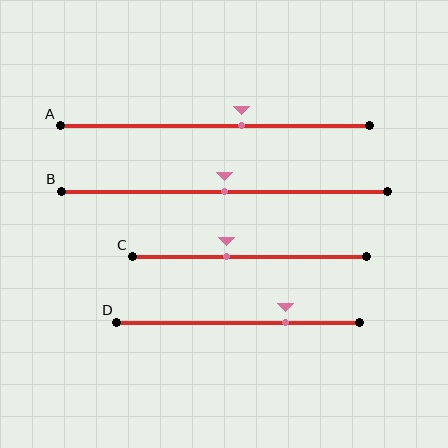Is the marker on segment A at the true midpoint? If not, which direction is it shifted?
No, the marker on segment A is shifted to the right by about 9% of the segment length.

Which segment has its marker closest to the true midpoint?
Segment B has its marker closest to the true midpoint.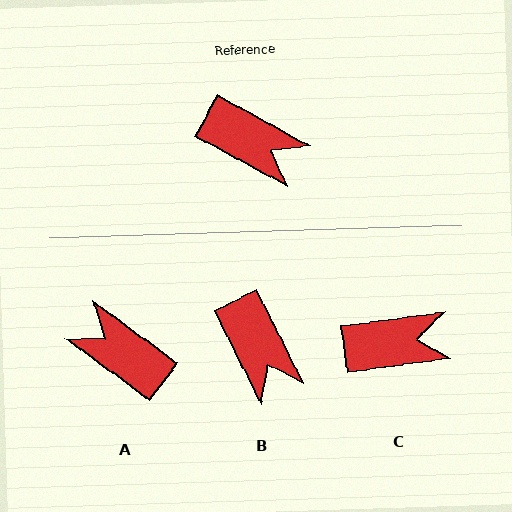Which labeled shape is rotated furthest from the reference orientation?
A, about 173 degrees away.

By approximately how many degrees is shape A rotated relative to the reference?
Approximately 173 degrees counter-clockwise.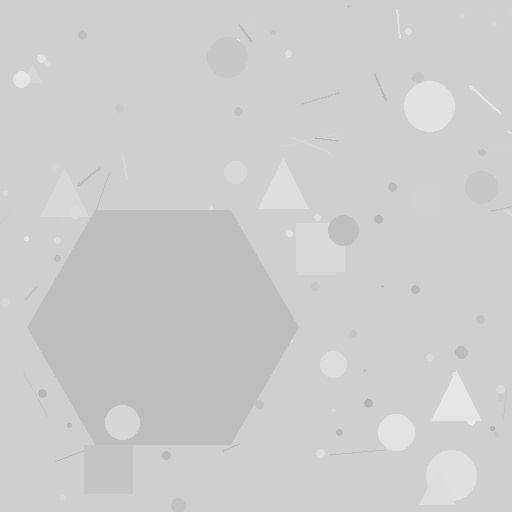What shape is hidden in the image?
A hexagon is hidden in the image.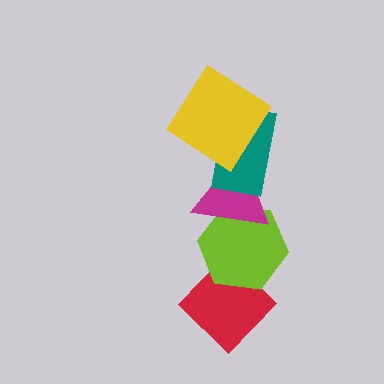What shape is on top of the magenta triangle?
The teal rectangle is on top of the magenta triangle.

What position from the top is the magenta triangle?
The magenta triangle is 3rd from the top.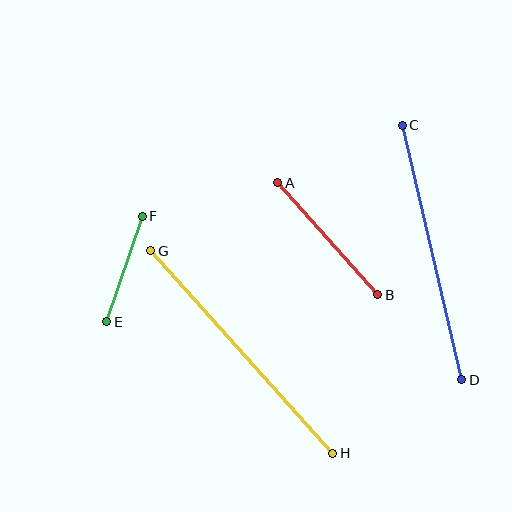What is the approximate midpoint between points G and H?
The midpoint is at approximately (242, 352) pixels.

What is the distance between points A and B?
The distance is approximately 150 pixels.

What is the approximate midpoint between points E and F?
The midpoint is at approximately (125, 269) pixels.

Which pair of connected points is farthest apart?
Points G and H are farthest apart.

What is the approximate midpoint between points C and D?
The midpoint is at approximately (432, 253) pixels.